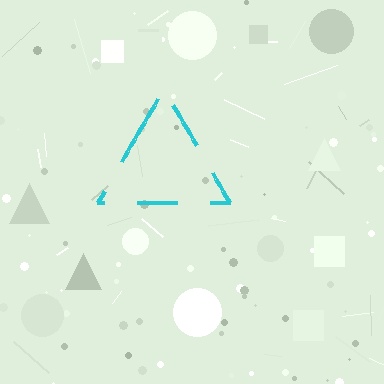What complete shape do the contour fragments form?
The contour fragments form a triangle.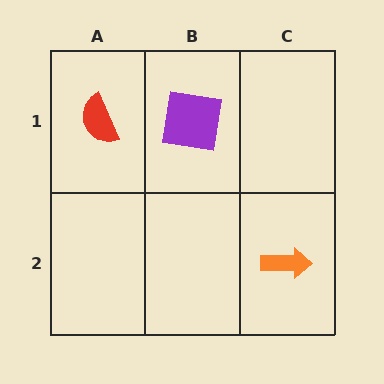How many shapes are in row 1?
2 shapes.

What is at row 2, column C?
An orange arrow.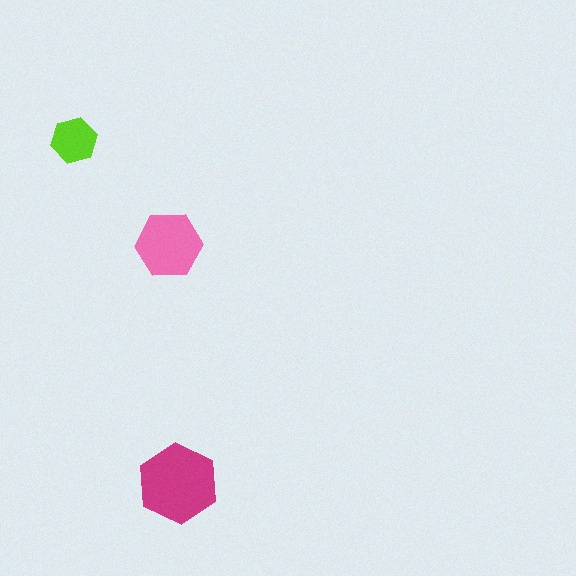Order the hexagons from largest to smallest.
the magenta one, the pink one, the lime one.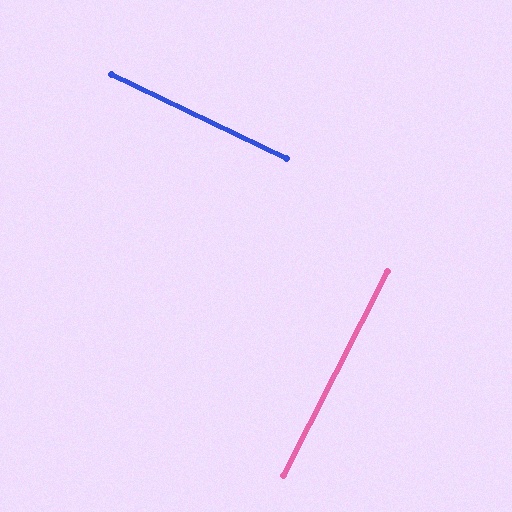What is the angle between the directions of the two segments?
Approximately 89 degrees.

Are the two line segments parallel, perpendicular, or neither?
Perpendicular — they meet at approximately 89°.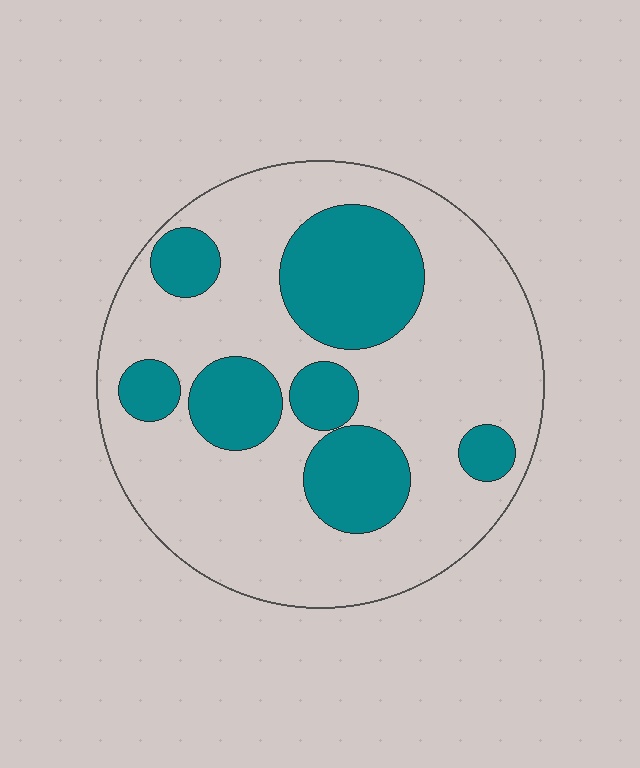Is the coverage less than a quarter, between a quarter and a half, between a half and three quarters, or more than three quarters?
Between a quarter and a half.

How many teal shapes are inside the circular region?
7.